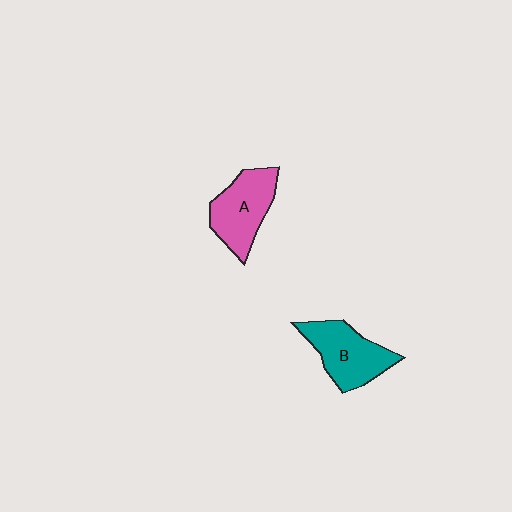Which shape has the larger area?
Shape B (teal).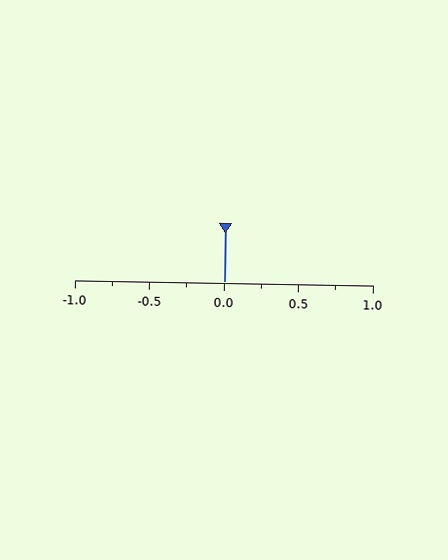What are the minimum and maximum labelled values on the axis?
The axis runs from -1.0 to 1.0.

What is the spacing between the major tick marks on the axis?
The major ticks are spaced 0.5 apart.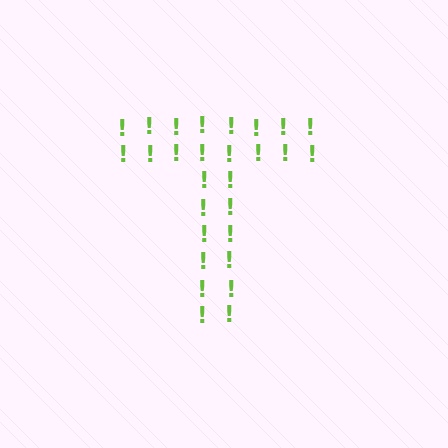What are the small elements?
The small elements are exclamation marks.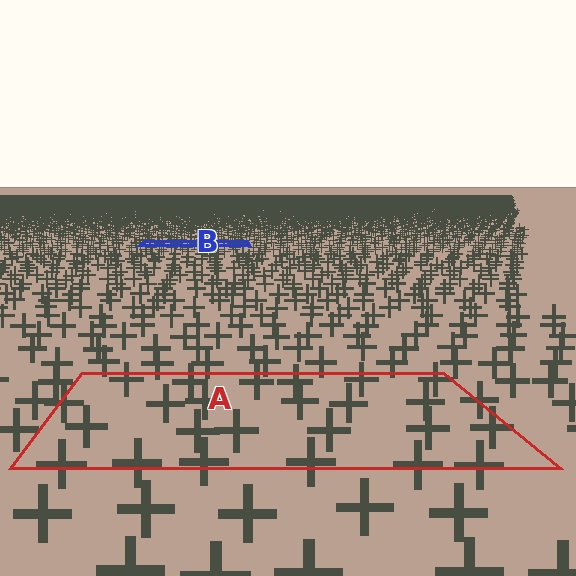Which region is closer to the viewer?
Region A is closer. The texture elements there are larger and more spread out.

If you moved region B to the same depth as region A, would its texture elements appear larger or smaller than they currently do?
They would appear larger. At a closer depth, the same texture elements are projected at a bigger on-screen size.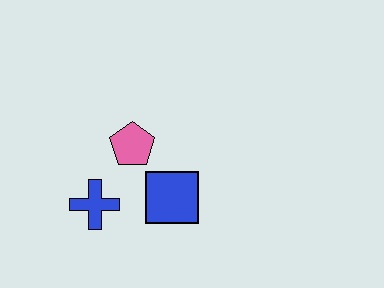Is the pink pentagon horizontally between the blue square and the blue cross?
Yes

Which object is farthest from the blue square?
The blue cross is farthest from the blue square.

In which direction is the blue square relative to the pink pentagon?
The blue square is below the pink pentagon.